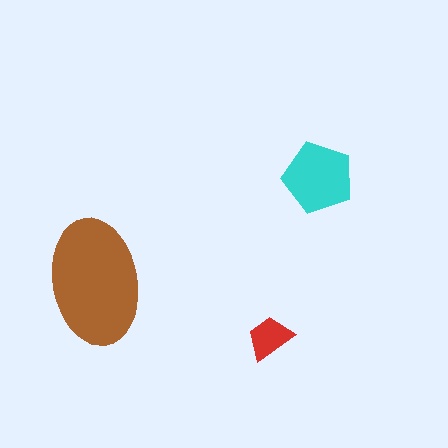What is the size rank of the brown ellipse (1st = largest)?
1st.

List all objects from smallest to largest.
The red trapezoid, the cyan pentagon, the brown ellipse.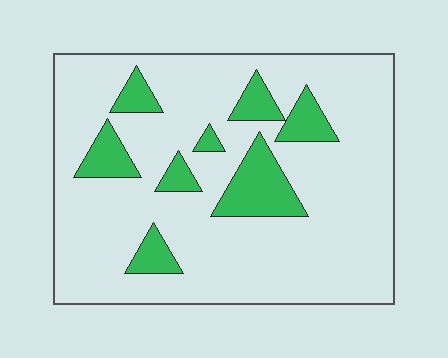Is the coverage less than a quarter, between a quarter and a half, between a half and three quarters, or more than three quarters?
Less than a quarter.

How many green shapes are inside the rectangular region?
8.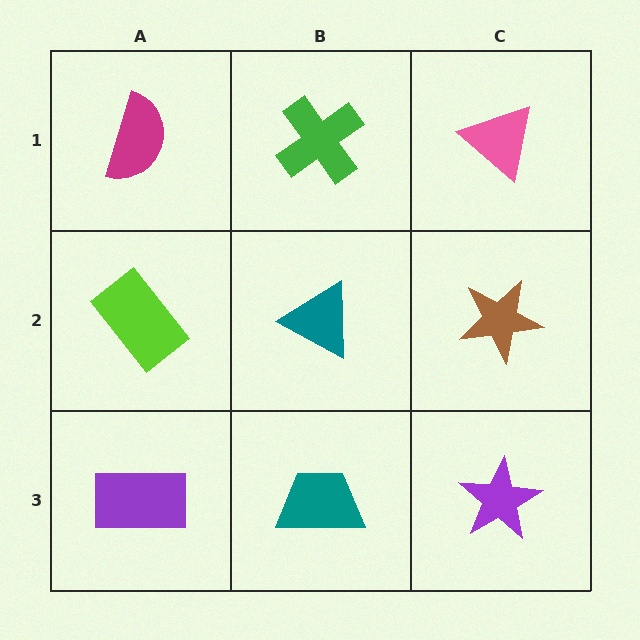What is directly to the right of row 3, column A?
A teal trapezoid.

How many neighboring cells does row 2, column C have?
3.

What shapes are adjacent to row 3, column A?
A lime rectangle (row 2, column A), a teal trapezoid (row 3, column B).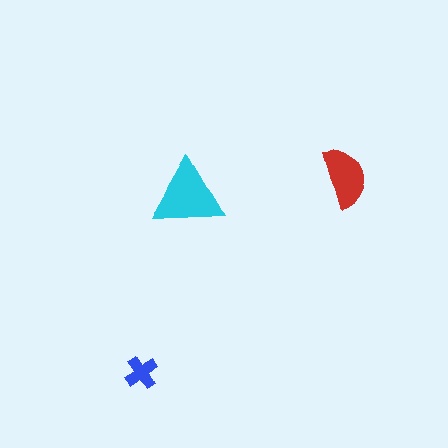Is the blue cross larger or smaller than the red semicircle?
Smaller.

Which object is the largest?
The cyan triangle.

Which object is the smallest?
The blue cross.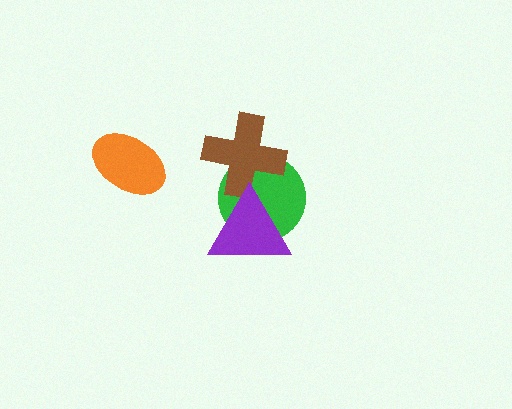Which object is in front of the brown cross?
The purple triangle is in front of the brown cross.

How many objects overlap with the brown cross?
2 objects overlap with the brown cross.